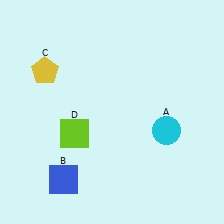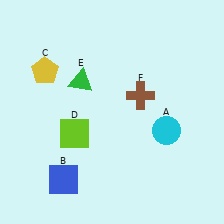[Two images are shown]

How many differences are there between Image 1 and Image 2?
There are 2 differences between the two images.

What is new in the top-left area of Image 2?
A green triangle (E) was added in the top-left area of Image 2.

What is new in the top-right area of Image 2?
A brown cross (F) was added in the top-right area of Image 2.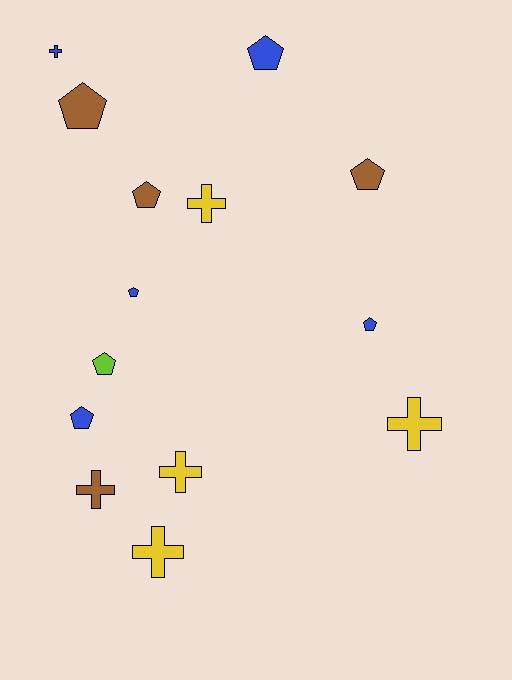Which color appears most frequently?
Blue, with 5 objects.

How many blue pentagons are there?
There are 4 blue pentagons.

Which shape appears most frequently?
Pentagon, with 8 objects.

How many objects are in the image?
There are 14 objects.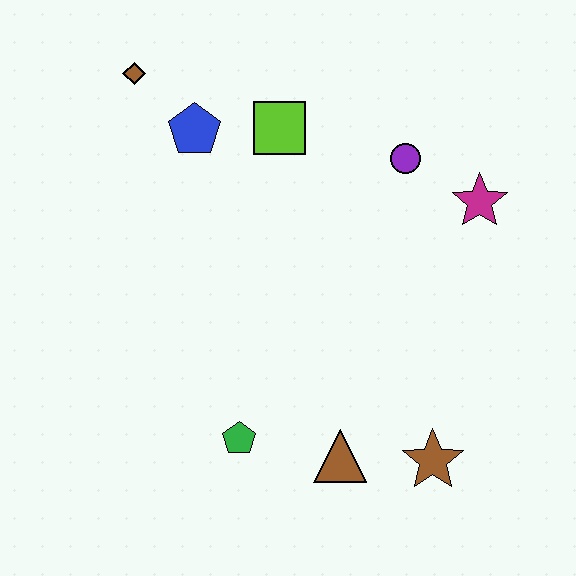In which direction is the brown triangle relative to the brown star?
The brown triangle is to the left of the brown star.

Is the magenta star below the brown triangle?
No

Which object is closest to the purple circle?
The magenta star is closest to the purple circle.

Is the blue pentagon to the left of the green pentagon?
Yes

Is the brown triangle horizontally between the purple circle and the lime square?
Yes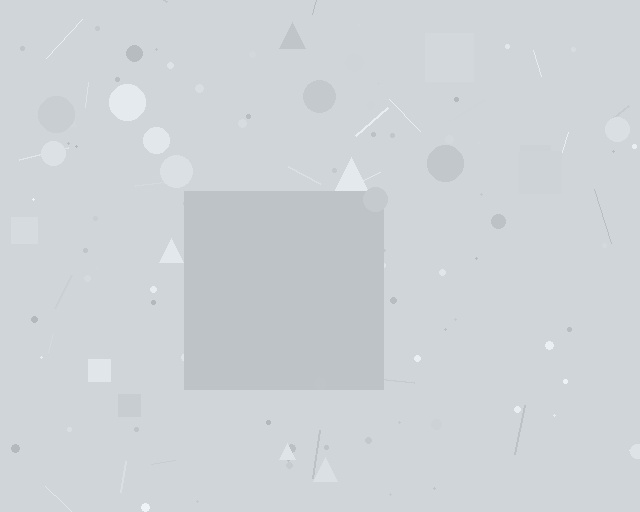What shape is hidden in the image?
A square is hidden in the image.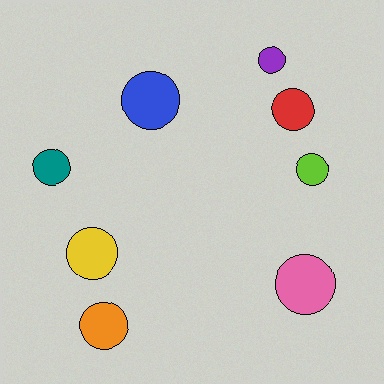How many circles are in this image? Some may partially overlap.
There are 8 circles.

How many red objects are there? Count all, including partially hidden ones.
There is 1 red object.